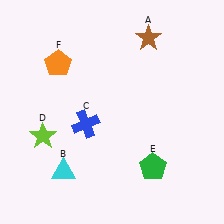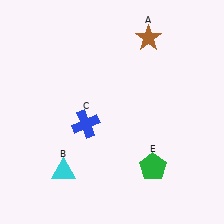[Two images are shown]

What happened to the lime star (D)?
The lime star (D) was removed in Image 2. It was in the bottom-left area of Image 1.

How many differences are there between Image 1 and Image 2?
There are 2 differences between the two images.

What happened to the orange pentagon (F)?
The orange pentagon (F) was removed in Image 2. It was in the top-left area of Image 1.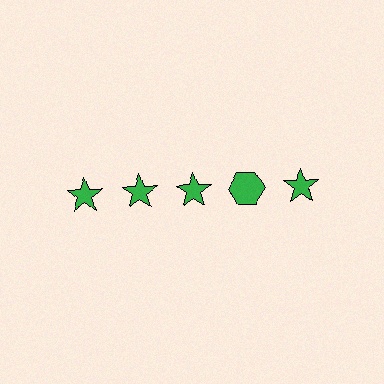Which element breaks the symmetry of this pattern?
The green hexagon in the top row, second from right column breaks the symmetry. All other shapes are green stars.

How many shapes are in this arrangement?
There are 5 shapes arranged in a grid pattern.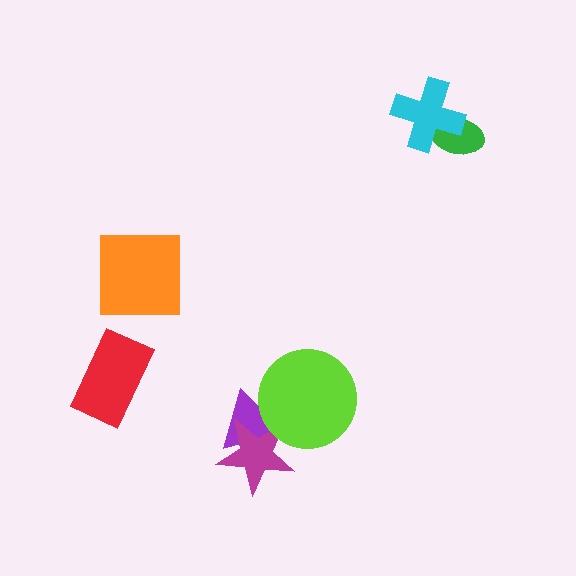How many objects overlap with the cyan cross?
1 object overlaps with the cyan cross.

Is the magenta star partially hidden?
Yes, it is partially covered by another shape.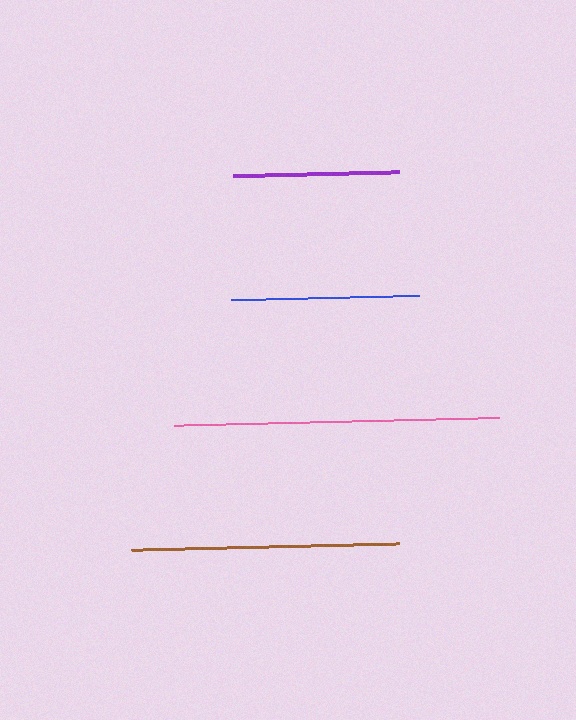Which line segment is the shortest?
The purple line is the shortest at approximately 165 pixels.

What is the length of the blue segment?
The blue segment is approximately 187 pixels long.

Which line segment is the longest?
The pink line is the longest at approximately 326 pixels.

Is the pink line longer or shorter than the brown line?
The pink line is longer than the brown line.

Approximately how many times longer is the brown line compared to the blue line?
The brown line is approximately 1.4 times the length of the blue line.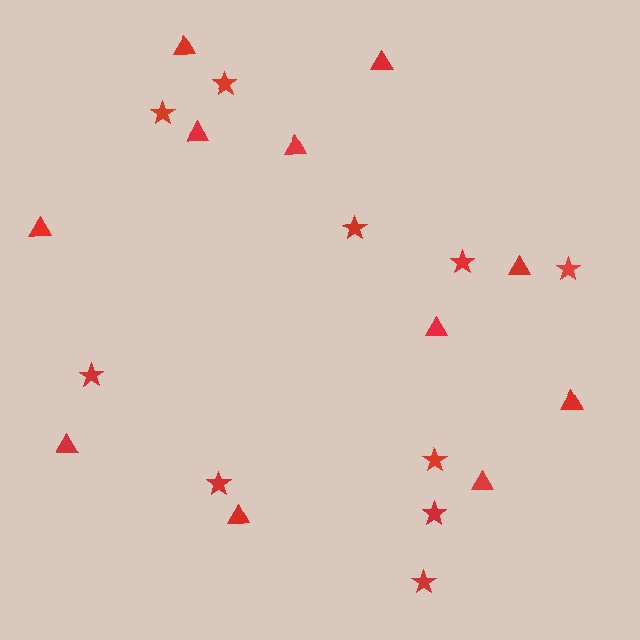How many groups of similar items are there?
There are 2 groups: one group of triangles (11) and one group of stars (10).